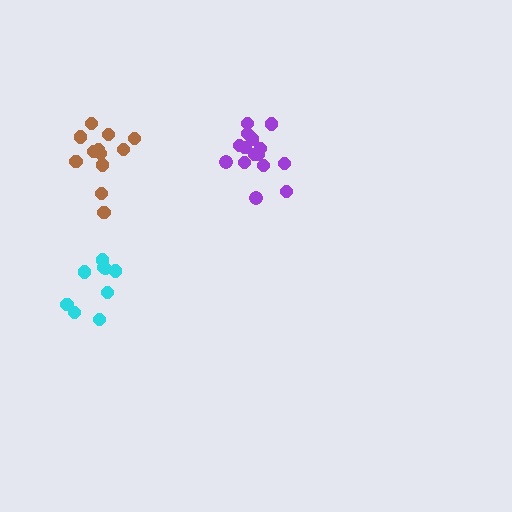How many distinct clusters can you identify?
There are 3 distinct clusters.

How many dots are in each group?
Group 1: 15 dots, Group 2: 9 dots, Group 3: 12 dots (36 total).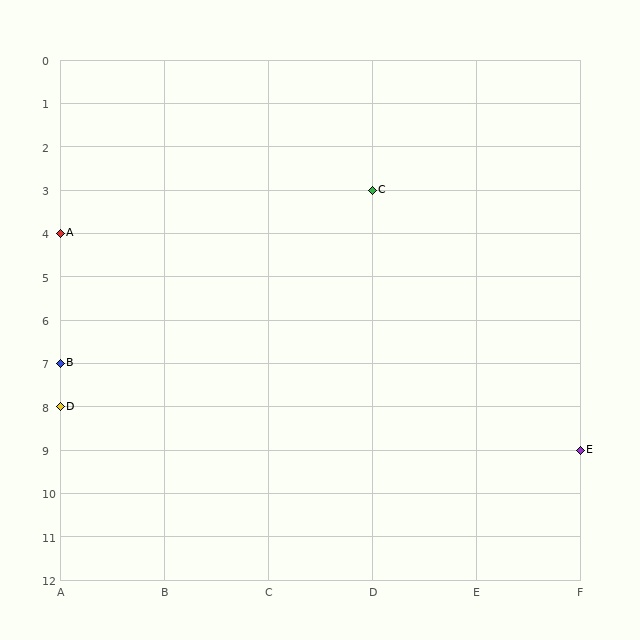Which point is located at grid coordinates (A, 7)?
Point B is at (A, 7).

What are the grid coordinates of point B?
Point B is at grid coordinates (A, 7).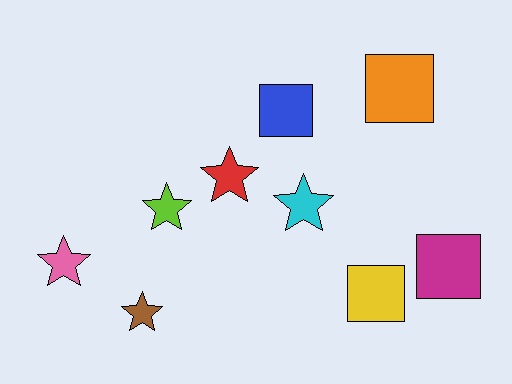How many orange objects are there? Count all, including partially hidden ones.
There is 1 orange object.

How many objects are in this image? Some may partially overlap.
There are 9 objects.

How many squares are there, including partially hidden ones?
There are 4 squares.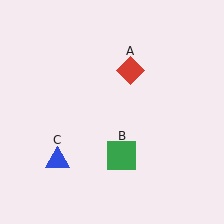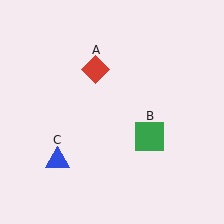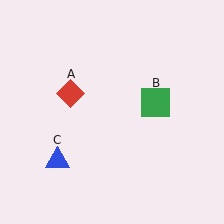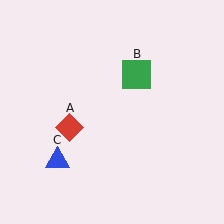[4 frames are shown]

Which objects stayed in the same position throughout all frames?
Blue triangle (object C) remained stationary.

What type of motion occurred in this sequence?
The red diamond (object A), green square (object B) rotated counterclockwise around the center of the scene.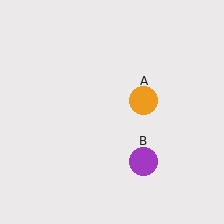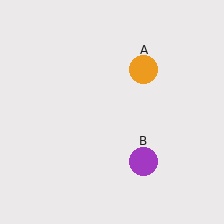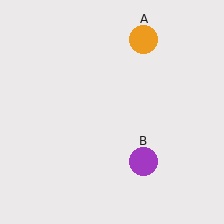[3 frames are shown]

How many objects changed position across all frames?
1 object changed position: orange circle (object A).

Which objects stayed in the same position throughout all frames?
Purple circle (object B) remained stationary.